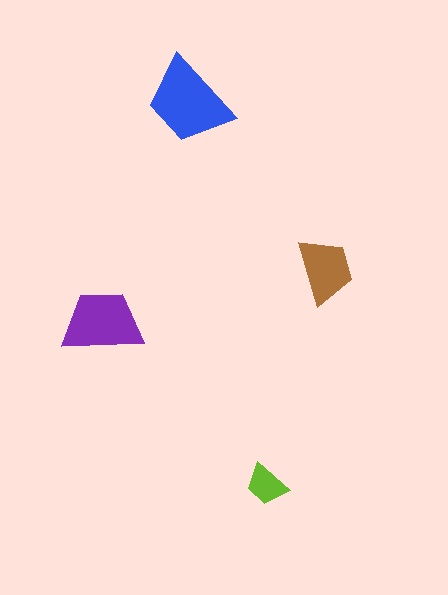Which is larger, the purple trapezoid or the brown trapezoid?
The purple one.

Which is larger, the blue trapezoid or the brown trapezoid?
The blue one.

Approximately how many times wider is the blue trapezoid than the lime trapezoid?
About 2 times wider.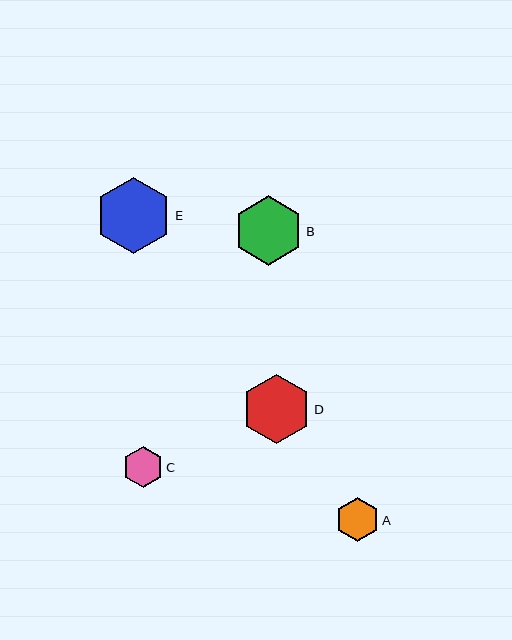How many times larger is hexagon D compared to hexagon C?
Hexagon D is approximately 1.7 times the size of hexagon C.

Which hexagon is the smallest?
Hexagon C is the smallest with a size of approximately 40 pixels.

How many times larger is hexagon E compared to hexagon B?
Hexagon E is approximately 1.1 times the size of hexagon B.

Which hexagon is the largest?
Hexagon E is the largest with a size of approximately 77 pixels.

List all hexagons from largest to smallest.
From largest to smallest: E, D, B, A, C.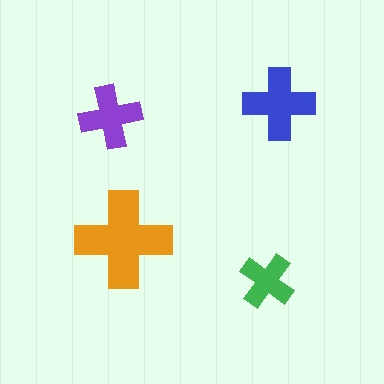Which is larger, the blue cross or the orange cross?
The orange one.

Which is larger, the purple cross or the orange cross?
The orange one.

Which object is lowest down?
The green cross is bottommost.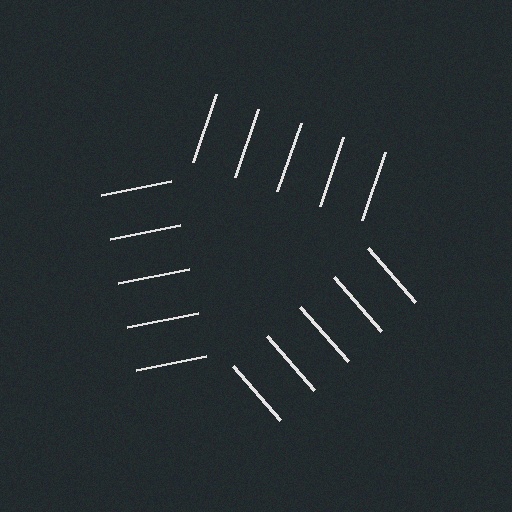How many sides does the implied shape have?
3 sides — the line-ends trace a triangle.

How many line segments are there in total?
15 — 5 along each of the 3 edges.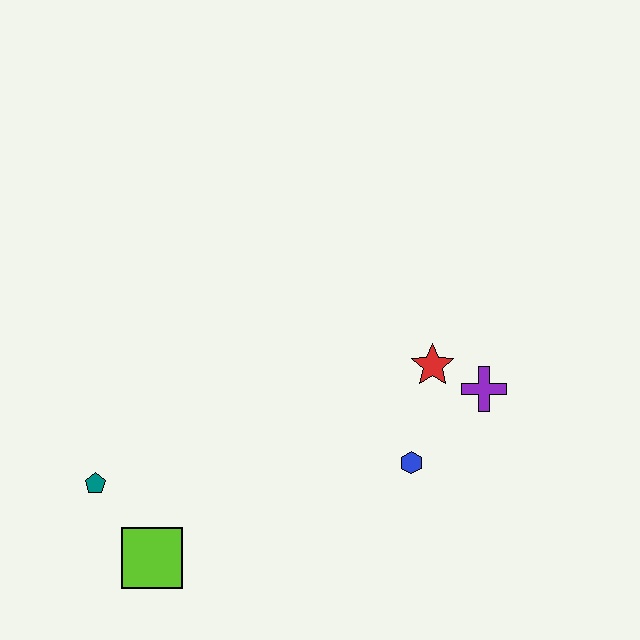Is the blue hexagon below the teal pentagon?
No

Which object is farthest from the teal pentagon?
The purple cross is farthest from the teal pentagon.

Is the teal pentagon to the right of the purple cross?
No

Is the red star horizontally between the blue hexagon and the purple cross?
Yes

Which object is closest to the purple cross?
The red star is closest to the purple cross.